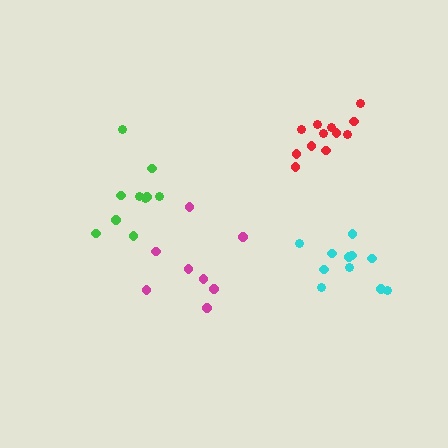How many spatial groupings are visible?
There are 4 spatial groupings.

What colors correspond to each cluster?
The clusters are colored: cyan, red, magenta, green.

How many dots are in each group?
Group 1: 11 dots, Group 2: 12 dots, Group 3: 8 dots, Group 4: 10 dots (41 total).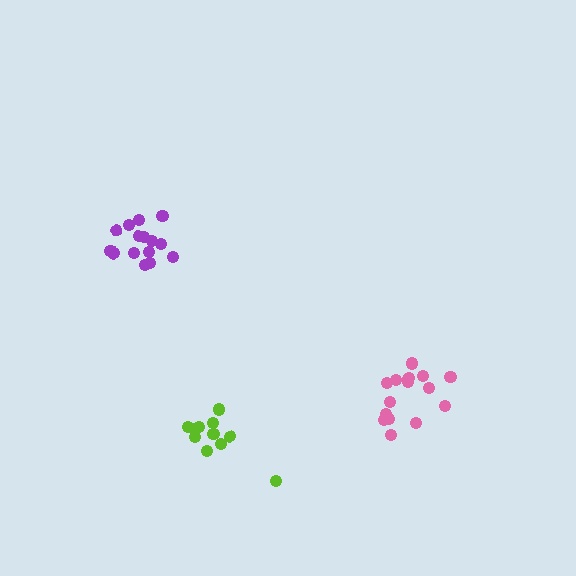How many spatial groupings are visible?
There are 3 spatial groupings.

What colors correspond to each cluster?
The clusters are colored: purple, pink, lime.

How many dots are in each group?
Group 1: 15 dots, Group 2: 16 dots, Group 3: 11 dots (42 total).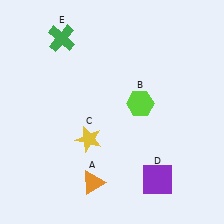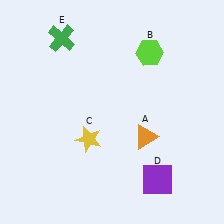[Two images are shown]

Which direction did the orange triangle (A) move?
The orange triangle (A) moved right.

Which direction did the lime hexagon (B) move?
The lime hexagon (B) moved up.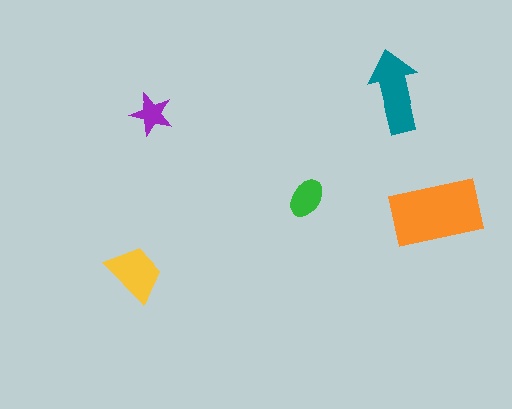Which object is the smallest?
The purple star.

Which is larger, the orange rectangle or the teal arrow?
The orange rectangle.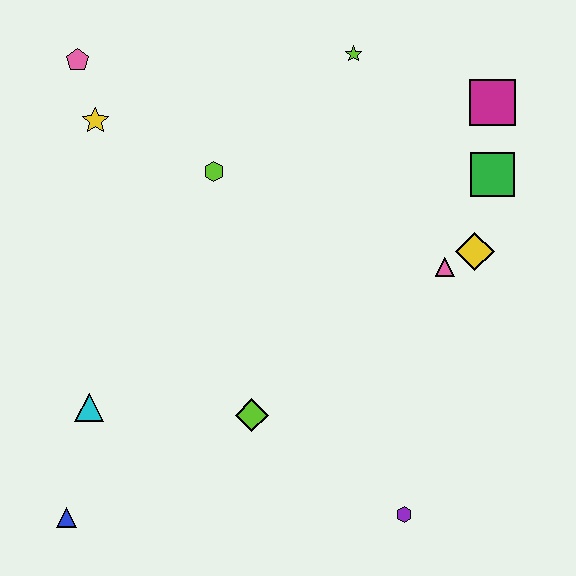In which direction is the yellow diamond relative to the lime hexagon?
The yellow diamond is to the right of the lime hexagon.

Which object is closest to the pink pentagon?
The yellow star is closest to the pink pentagon.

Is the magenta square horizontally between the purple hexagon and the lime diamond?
No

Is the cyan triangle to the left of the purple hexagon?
Yes